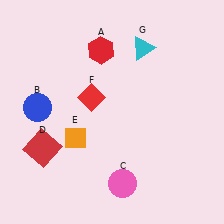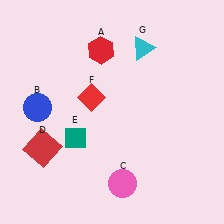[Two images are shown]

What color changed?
The diamond (E) changed from orange in Image 1 to teal in Image 2.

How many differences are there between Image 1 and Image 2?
There is 1 difference between the two images.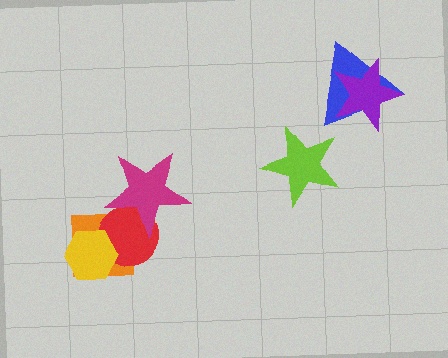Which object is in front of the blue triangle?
The purple star is in front of the blue triangle.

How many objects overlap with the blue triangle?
1 object overlaps with the blue triangle.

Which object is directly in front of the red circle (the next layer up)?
The magenta star is directly in front of the red circle.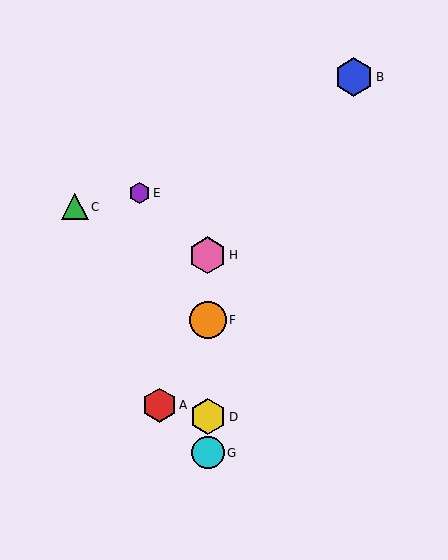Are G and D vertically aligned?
Yes, both are at x≈208.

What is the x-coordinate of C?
Object C is at x≈75.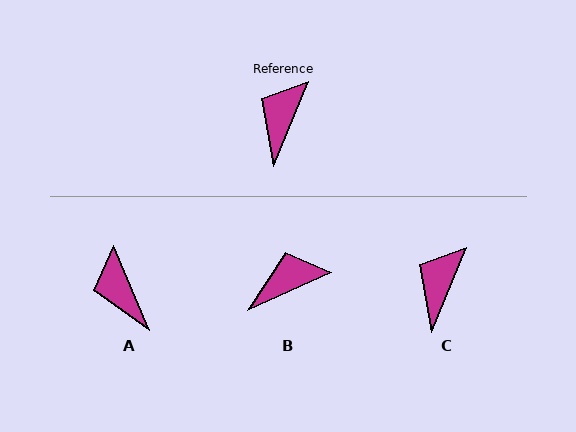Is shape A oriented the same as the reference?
No, it is off by about 45 degrees.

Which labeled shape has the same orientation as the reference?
C.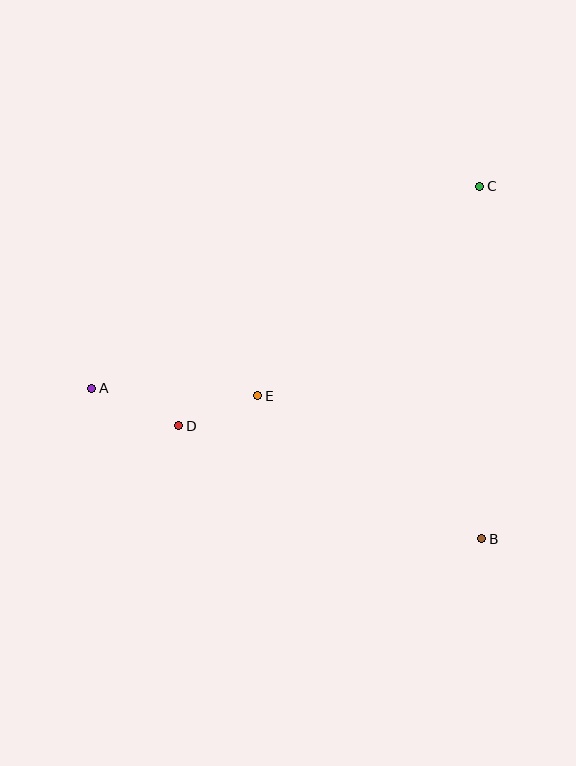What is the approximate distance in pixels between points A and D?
The distance between A and D is approximately 95 pixels.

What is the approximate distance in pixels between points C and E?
The distance between C and E is approximately 305 pixels.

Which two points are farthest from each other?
Points A and C are farthest from each other.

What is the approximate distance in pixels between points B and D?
The distance between B and D is approximately 323 pixels.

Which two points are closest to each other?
Points D and E are closest to each other.